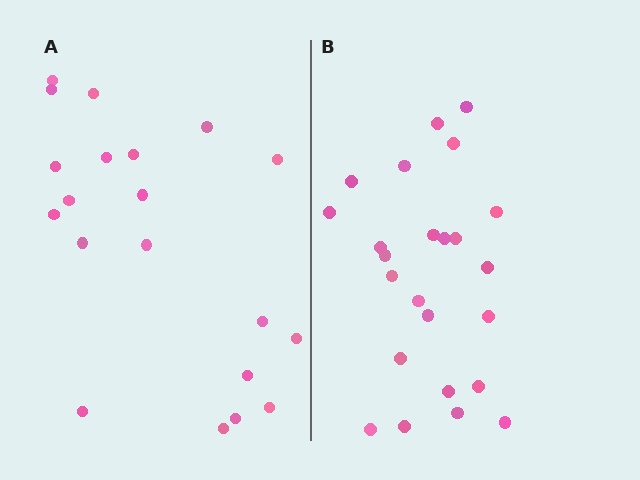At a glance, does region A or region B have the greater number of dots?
Region B (the right region) has more dots.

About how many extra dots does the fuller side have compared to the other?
Region B has about 4 more dots than region A.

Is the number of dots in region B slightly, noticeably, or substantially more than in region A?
Region B has only slightly more — the two regions are fairly close. The ratio is roughly 1.2 to 1.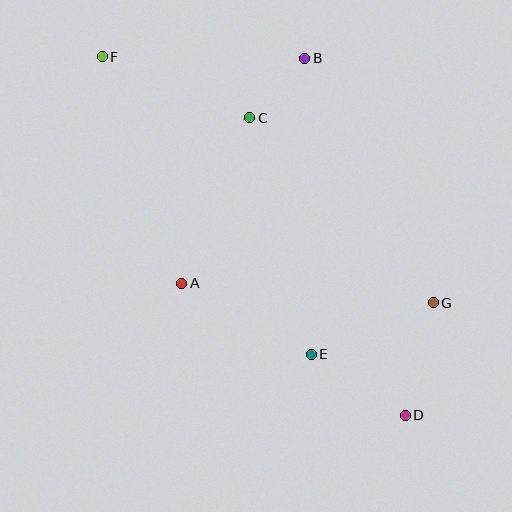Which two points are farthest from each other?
Points D and F are farthest from each other.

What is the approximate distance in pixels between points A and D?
The distance between A and D is approximately 259 pixels.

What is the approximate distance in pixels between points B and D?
The distance between B and D is approximately 371 pixels.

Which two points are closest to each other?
Points B and C are closest to each other.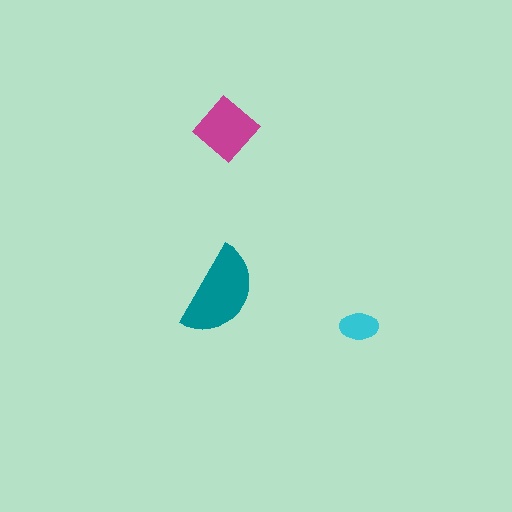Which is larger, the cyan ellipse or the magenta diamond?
The magenta diamond.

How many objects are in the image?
There are 3 objects in the image.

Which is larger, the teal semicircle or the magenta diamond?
The teal semicircle.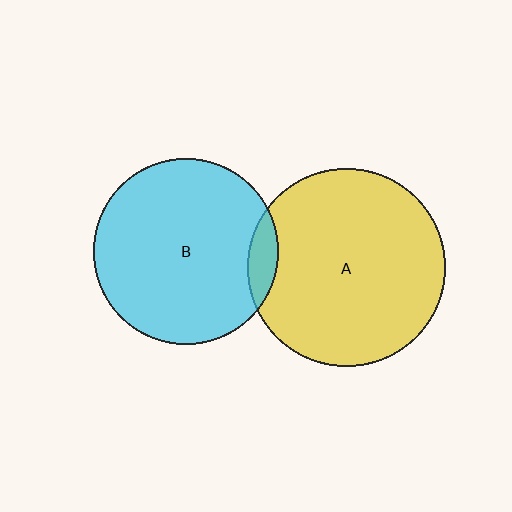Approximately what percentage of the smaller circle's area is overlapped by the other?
Approximately 10%.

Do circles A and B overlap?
Yes.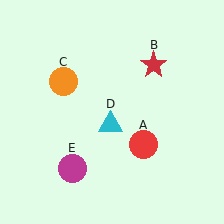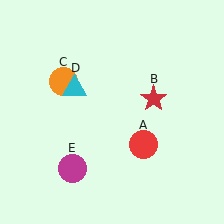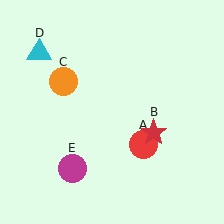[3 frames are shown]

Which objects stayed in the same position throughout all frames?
Red circle (object A) and orange circle (object C) and magenta circle (object E) remained stationary.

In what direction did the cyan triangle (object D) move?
The cyan triangle (object D) moved up and to the left.